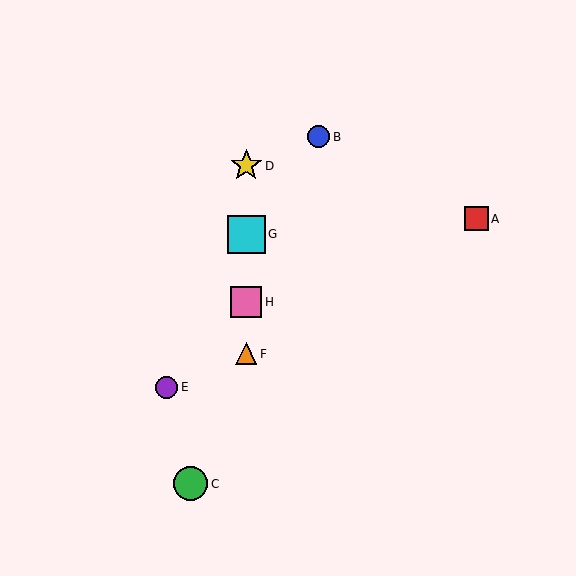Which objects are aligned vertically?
Objects D, F, G, H are aligned vertically.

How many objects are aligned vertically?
4 objects (D, F, G, H) are aligned vertically.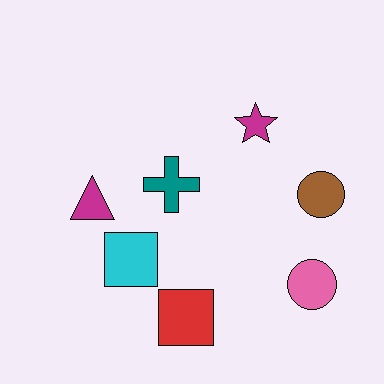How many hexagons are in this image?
There are no hexagons.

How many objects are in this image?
There are 7 objects.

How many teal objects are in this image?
There is 1 teal object.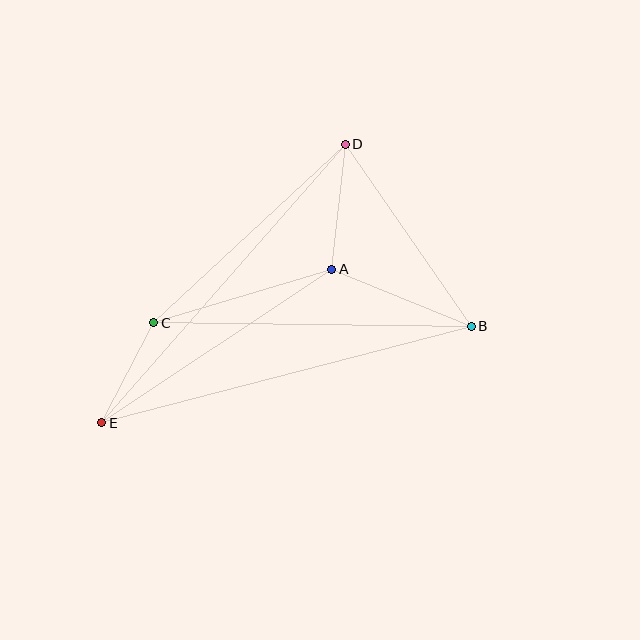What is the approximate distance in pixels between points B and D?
The distance between B and D is approximately 222 pixels.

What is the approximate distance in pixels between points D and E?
The distance between D and E is approximately 370 pixels.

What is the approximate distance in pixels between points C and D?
The distance between C and D is approximately 262 pixels.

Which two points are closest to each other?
Points C and E are closest to each other.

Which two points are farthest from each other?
Points B and E are farthest from each other.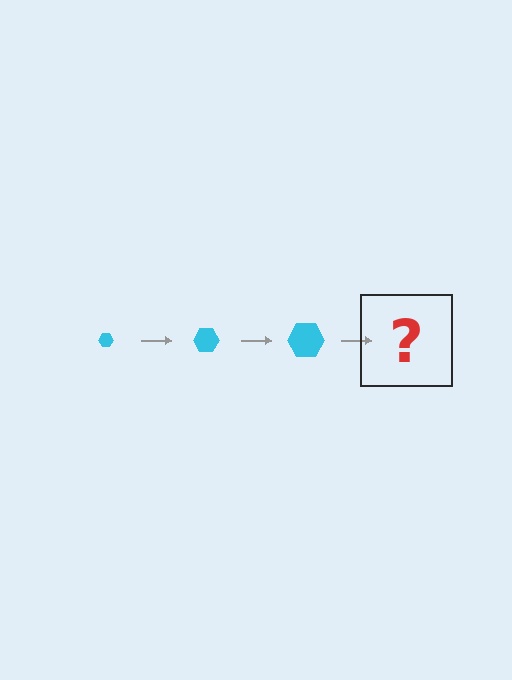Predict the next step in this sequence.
The next step is a cyan hexagon, larger than the previous one.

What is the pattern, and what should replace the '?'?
The pattern is that the hexagon gets progressively larger each step. The '?' should be a cyan hexagon, larger than the previous one.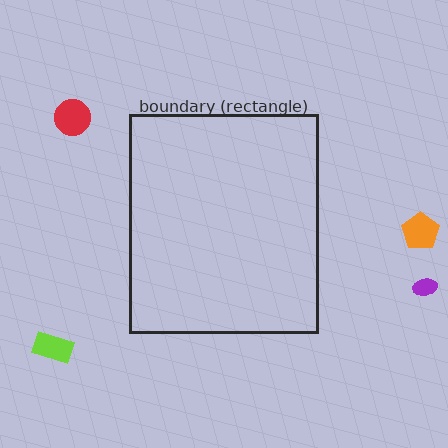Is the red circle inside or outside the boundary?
Outside.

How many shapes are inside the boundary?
0 inside, 4 outside.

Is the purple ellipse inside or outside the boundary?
Outside.